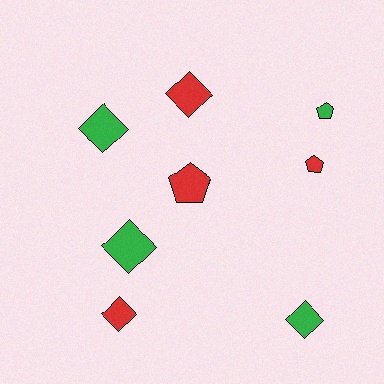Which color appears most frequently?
Red, with 4 objects.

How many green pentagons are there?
There is 1 green pentagon.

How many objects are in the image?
There are 8 objects.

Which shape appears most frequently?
Diamond, with 5 objects.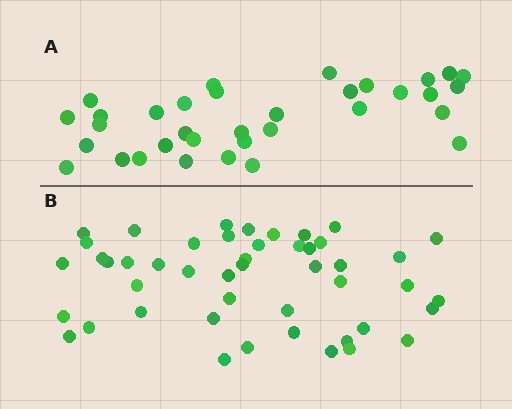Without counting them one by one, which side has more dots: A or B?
Region B (the bottom region) has more dots.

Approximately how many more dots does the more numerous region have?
Region B has approximately 15 more dots than region A.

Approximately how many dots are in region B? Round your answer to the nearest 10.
About 50 dots. (The exact count is 47, which rounds to 50.)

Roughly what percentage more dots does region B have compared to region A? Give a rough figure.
About 40% more.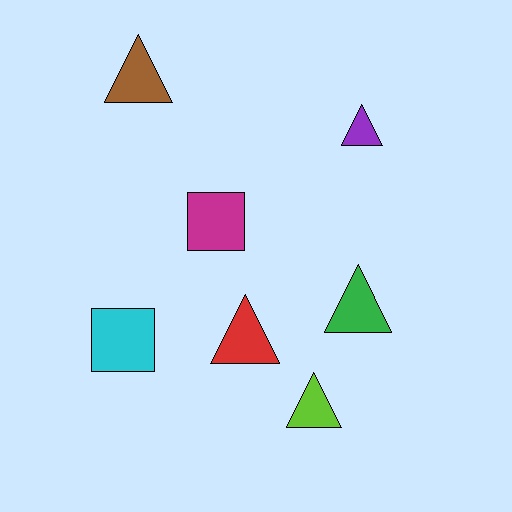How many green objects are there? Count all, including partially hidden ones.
There is 1 green object.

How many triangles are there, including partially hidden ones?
There are 5 triangles.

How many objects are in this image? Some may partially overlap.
There are 7 objects.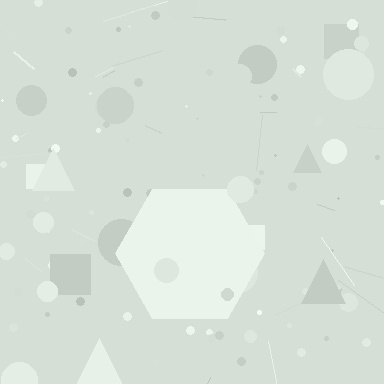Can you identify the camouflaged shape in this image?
The camouflaged shape is a hexagon.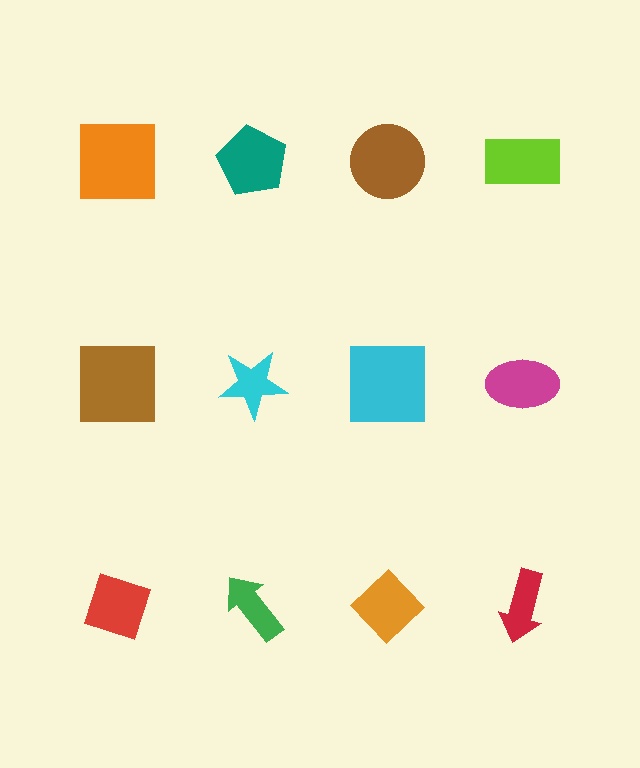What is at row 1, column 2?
A teal pentagon.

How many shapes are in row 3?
4 shapes.